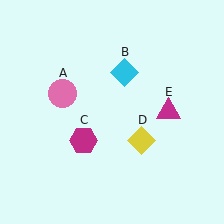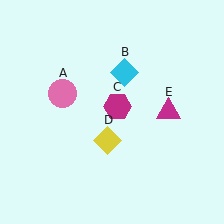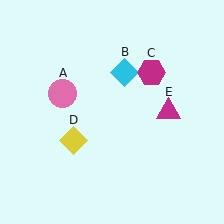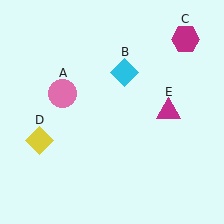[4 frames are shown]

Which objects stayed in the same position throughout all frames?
Pink circle (object A) and cyan diamond (object B) and magenta triangle (object E) remained stationary.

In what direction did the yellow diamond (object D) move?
The yellow diamond (object D) moved left.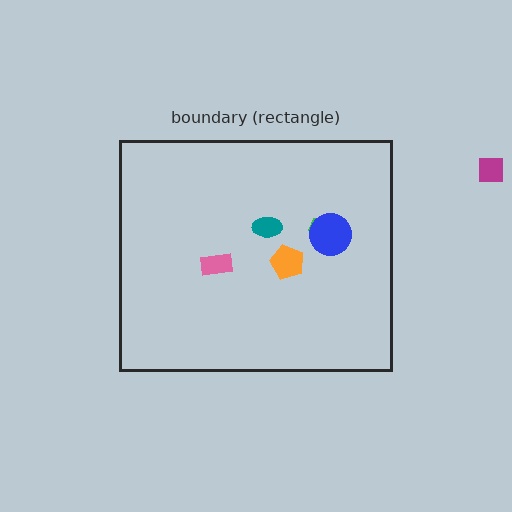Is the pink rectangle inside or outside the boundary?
Inside.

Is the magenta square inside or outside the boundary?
Outside.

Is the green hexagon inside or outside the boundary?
Inside.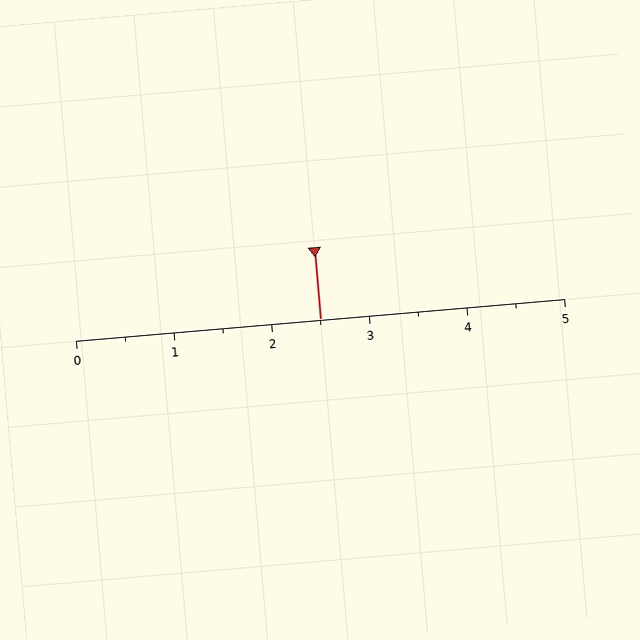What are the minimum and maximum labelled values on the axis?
The axis runs from 0 to 5.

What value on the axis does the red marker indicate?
The marker indicates approximately 2.5.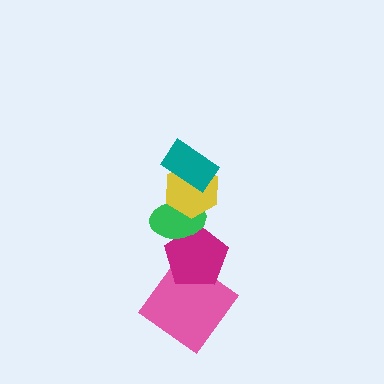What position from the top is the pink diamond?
The pink diamond is 5th from the top.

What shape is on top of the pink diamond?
The magenta pentagon is on top of the pink diamond.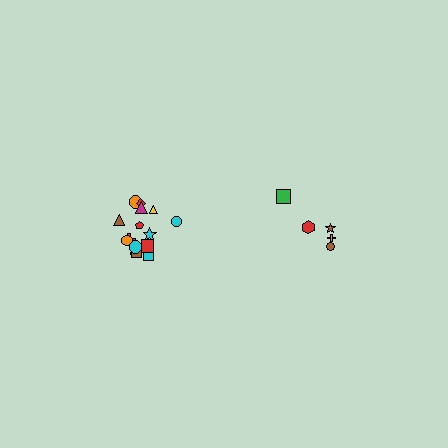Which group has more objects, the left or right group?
The left group.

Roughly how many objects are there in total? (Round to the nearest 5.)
Roughly 20 objects in total.